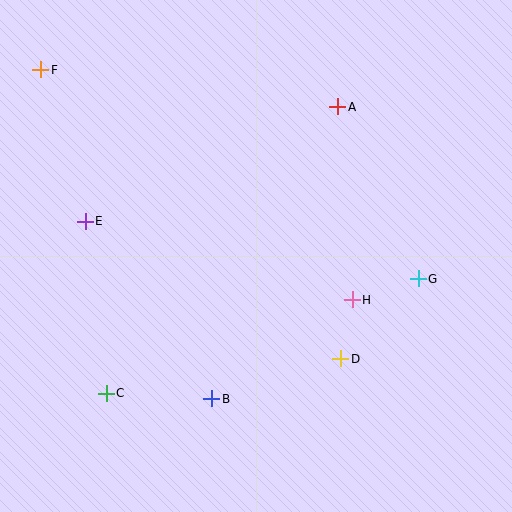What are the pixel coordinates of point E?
Point E is at (85, 221).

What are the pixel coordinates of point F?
Point F is at (41, 70).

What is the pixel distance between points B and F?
The distance between B and F is 371 pixels.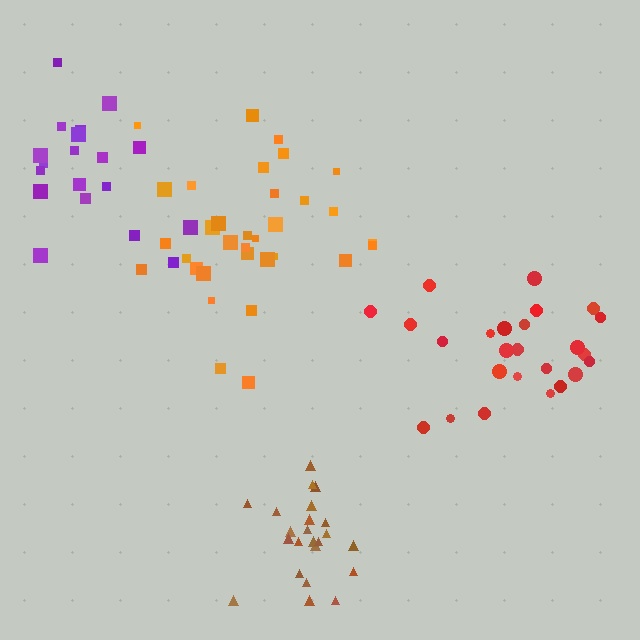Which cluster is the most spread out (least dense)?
Red.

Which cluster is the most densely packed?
Brown.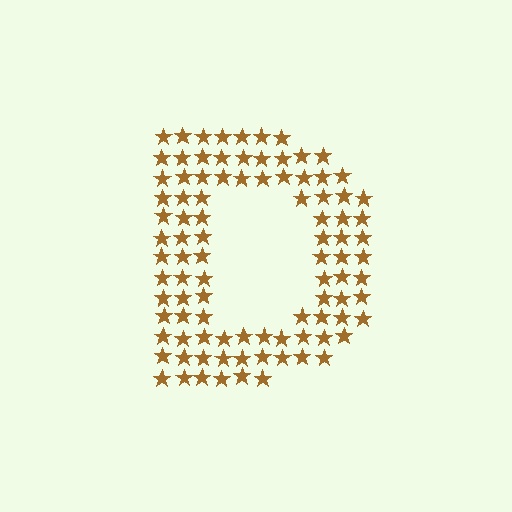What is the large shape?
The large shape is the letter D.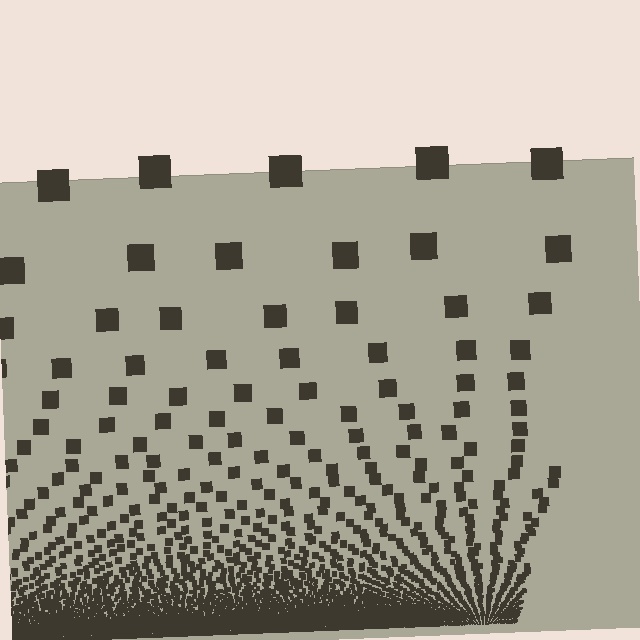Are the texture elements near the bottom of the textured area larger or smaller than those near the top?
Smaller. The gradient is inverted — elements near the bottom are smaller and denser.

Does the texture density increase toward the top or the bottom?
Density increases toward the bottom.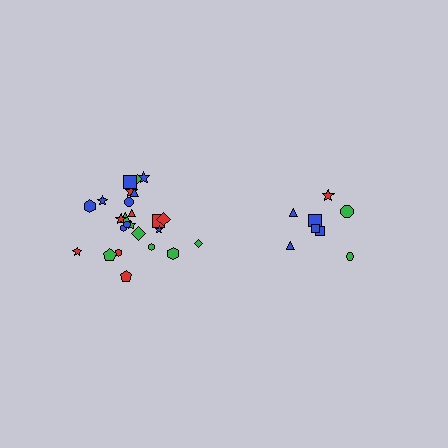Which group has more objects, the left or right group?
The left group.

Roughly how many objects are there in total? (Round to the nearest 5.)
Roughly 35 objects in total.